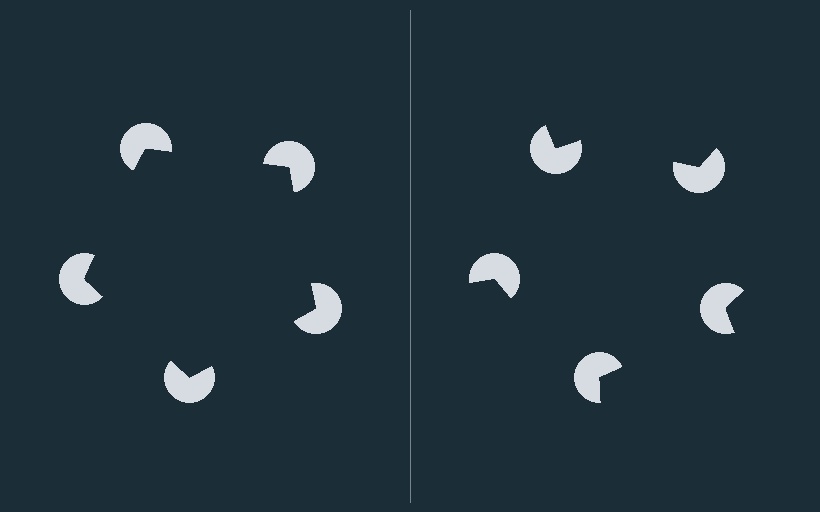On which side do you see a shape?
An illusory pentagon appears on the left side. On the right side the wedge cuts are rotated, so no coherent shape forms.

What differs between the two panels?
The pac-man discs are positioned identically on both sides; only the wedge orientations differ. On the left they align to a pentagon; on the right they are misaligned.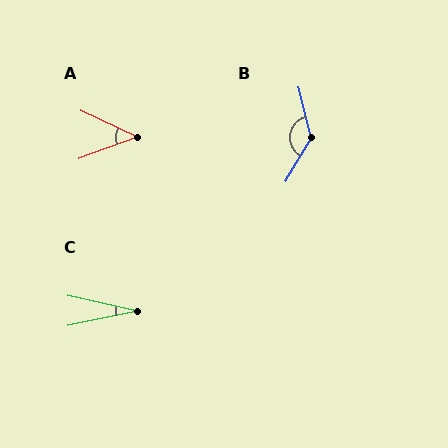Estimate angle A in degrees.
Approximately 45 degrees.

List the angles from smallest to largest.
C (24°), A (45°), B (136°).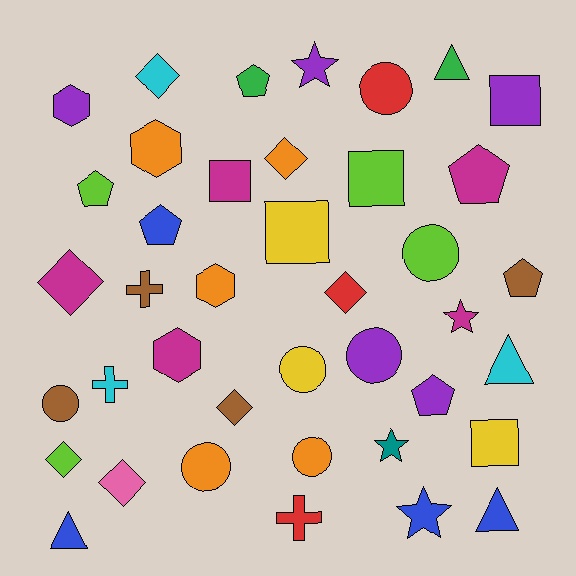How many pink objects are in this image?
There is 1 pink object.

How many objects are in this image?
There are 40 objects.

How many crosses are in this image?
There are 3 crosses.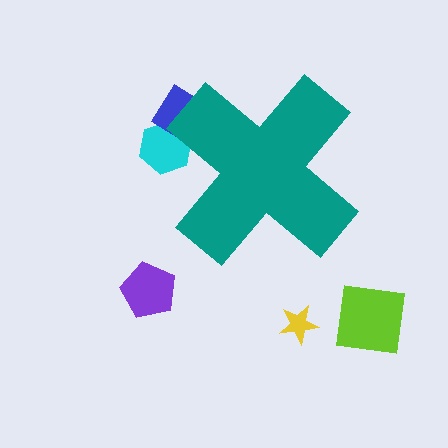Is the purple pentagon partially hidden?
No, the purple pentagon is fully visible.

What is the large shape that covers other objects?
A teal cross.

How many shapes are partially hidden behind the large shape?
2 shapes are partially hidden.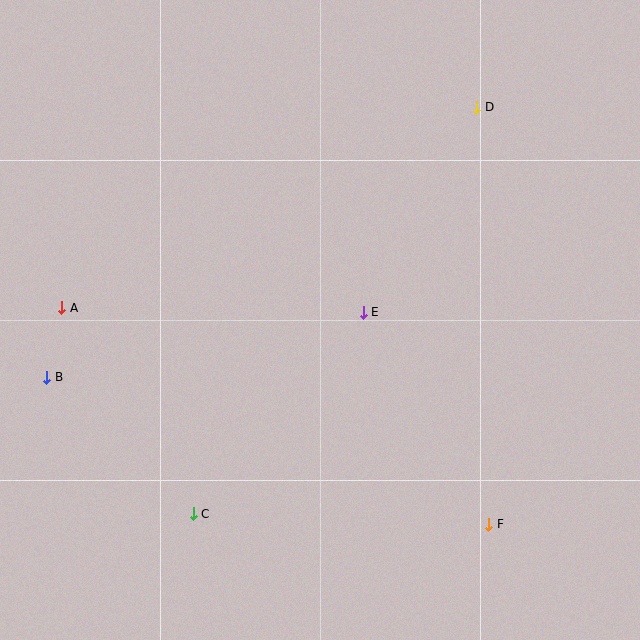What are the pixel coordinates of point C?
Point C is at (193, 514).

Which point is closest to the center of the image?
Point E at (363, 312) is closest to the center.